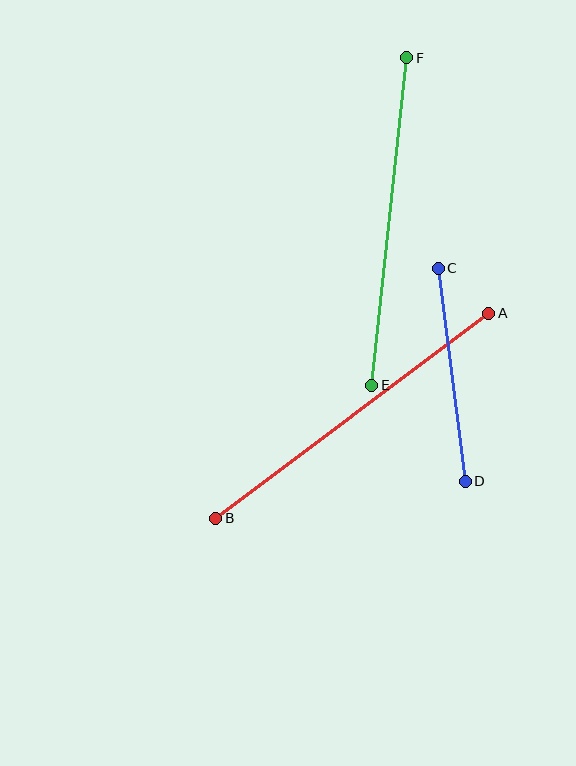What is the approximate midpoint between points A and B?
The midpoint is at approximately (352, 416) pixels.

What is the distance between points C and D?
The distance is approximately 215 pixels.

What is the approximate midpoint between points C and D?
The midpoint is at approximately (452, 375) pixels.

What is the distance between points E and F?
The distance is approximately 329 pixels.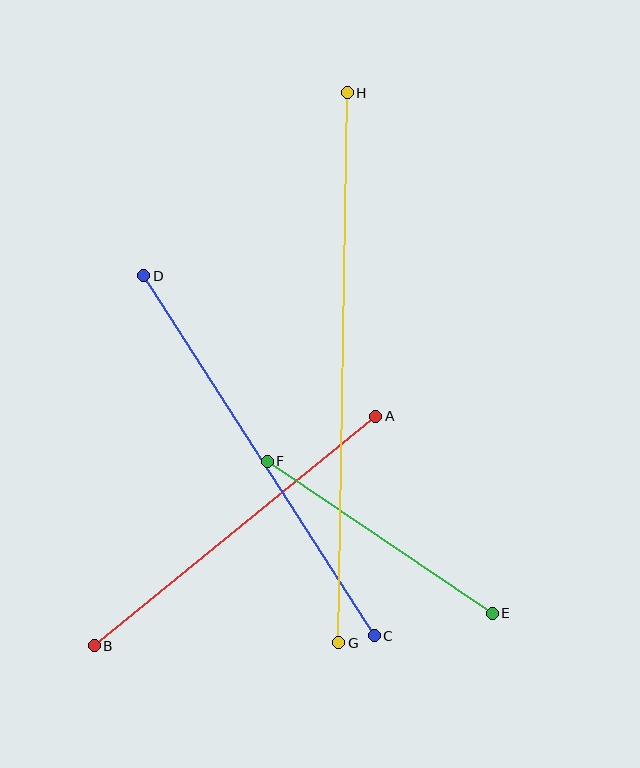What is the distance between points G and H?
The distance is approximately 550 pixels.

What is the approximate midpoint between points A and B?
The midpoint is at approximately (235, 531) pixels.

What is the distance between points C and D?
The distance is approximately 427 pixels.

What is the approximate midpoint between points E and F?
The midpoint is at approximately (380, 537) pixels.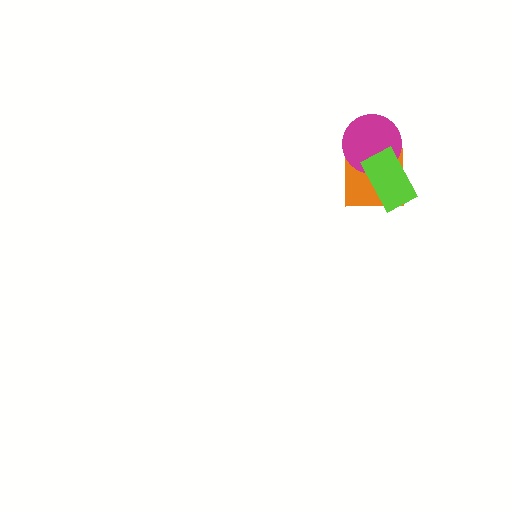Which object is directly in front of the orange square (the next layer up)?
The magenta circle is directly in front of the orange square.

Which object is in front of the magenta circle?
The lime rectangle is in front of the magenta circle.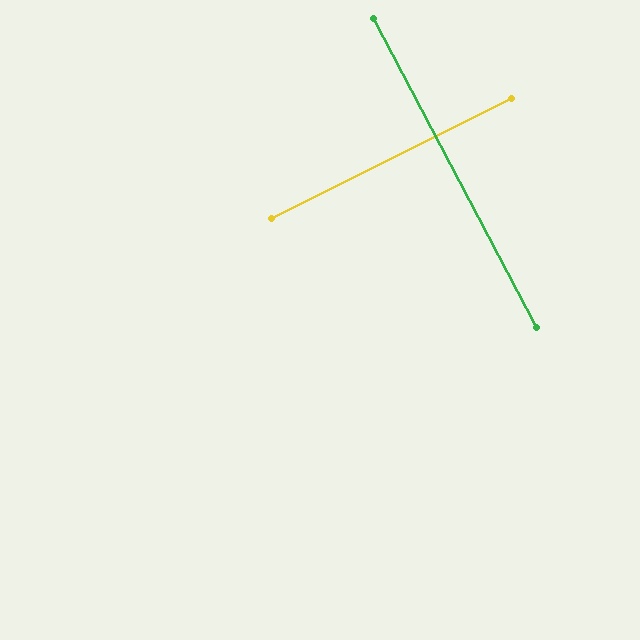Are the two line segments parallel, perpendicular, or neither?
Perpendicular — they meet at approximately 89°.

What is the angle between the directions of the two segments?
Approximately 89 degrees.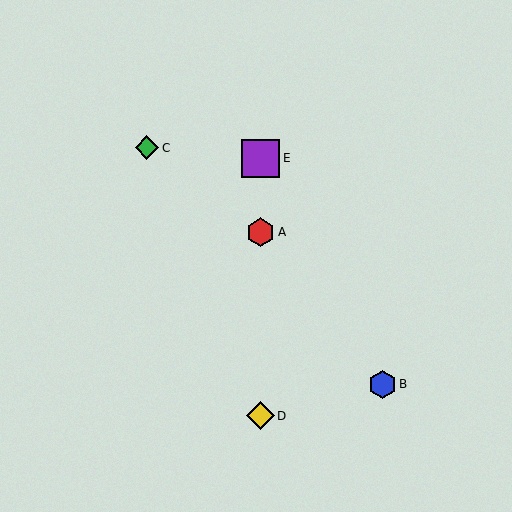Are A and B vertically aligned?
No, A is at x≈261 and B is at x≈382.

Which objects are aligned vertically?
Objects A, D, E are aligned vertically.